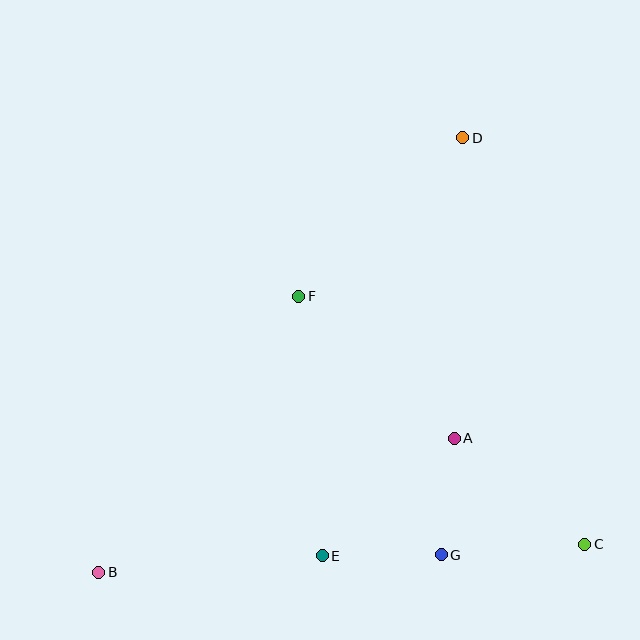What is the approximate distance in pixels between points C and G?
The distance between C and G is approximately 144 pixels.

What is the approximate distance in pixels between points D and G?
The distance between D and G is approximately 418 pixels.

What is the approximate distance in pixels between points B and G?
The distance between B and G is approximately 343 pixels.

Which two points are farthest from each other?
Points B and D are farthest from each other.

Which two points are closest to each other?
Points A and G are closest to each other.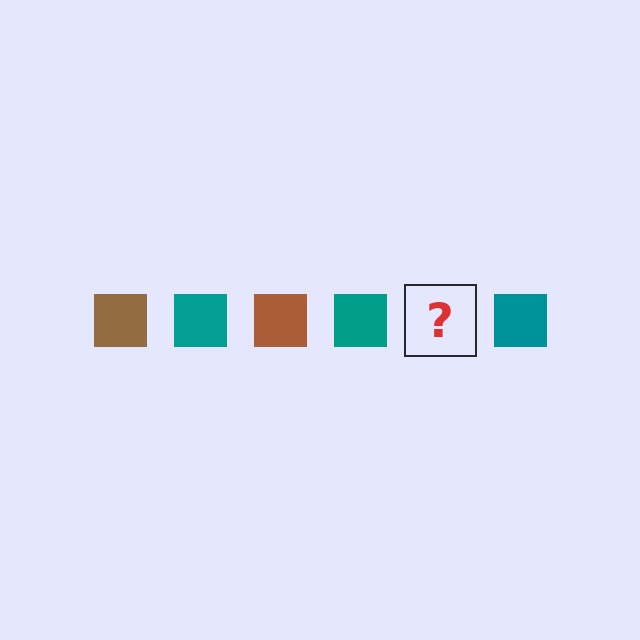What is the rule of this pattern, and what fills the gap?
The rule is that the pattern cycles through brown, teal squares. The gap should be filled with a brown square.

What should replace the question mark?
The question mark should be replaced with a brown square.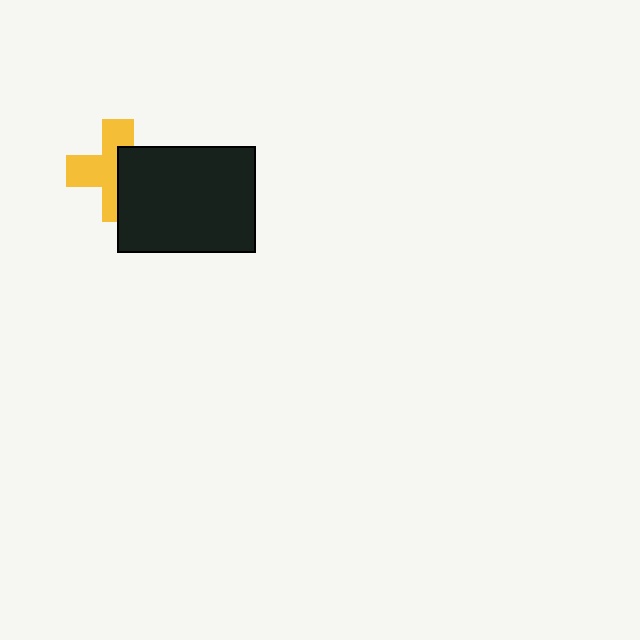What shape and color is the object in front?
The object in front is a black rectangle.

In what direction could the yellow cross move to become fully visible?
The yellow cross could move left. That would shift it out from behind the black rectangle entirely.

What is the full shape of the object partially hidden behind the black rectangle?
The partially hidden object is a yellow cross.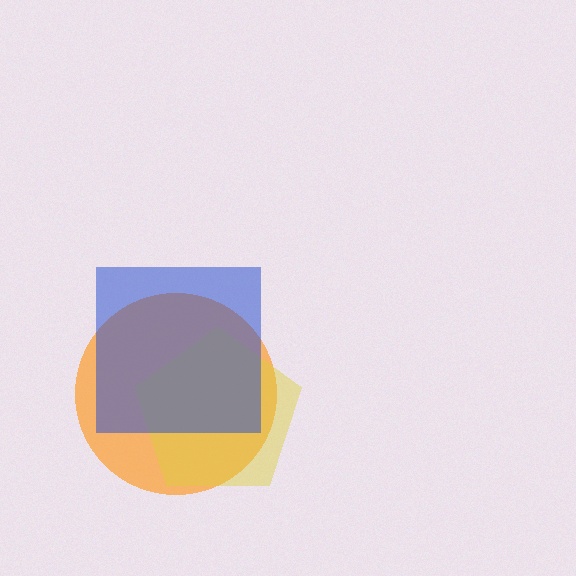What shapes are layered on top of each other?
The layered shapes are: an orange circle, a yellow pentagon, a blue square.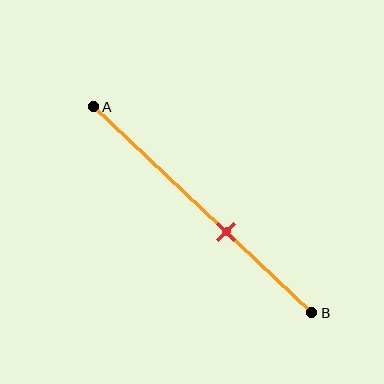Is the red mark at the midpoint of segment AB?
No, the mark is at about 60% from A, not at the 50% midpoint.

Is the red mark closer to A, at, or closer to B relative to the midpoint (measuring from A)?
The red mark is closer to point B than the midpoint of segment AB.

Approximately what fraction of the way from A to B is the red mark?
The red mark is approximately 60% of the way from A to B.